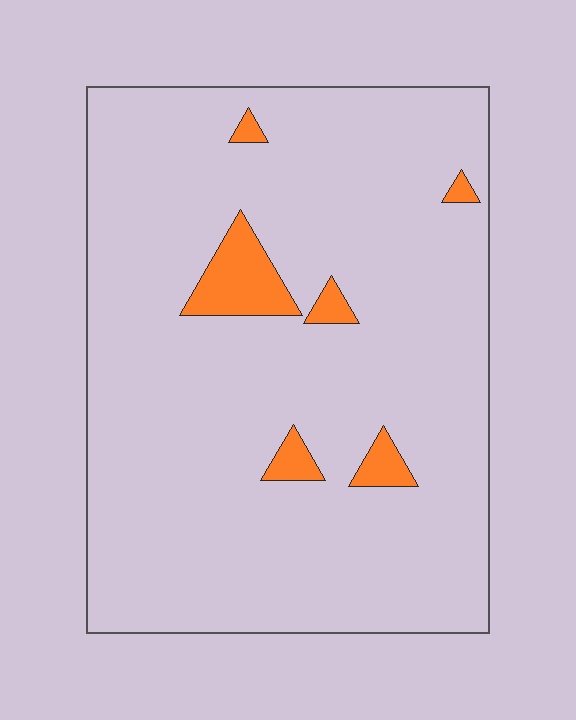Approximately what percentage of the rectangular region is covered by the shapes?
Approximately 5%.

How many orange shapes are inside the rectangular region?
6.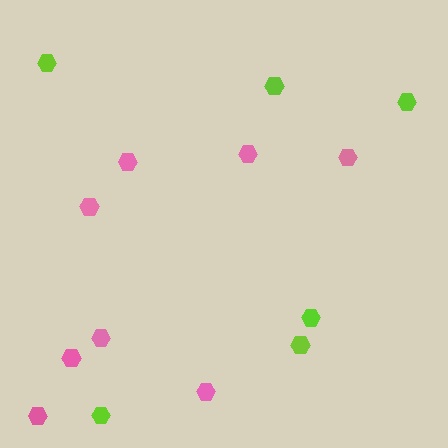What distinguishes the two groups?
There are 2 groups: one group of lime hexagons (6) and one group of pink hexagons (8).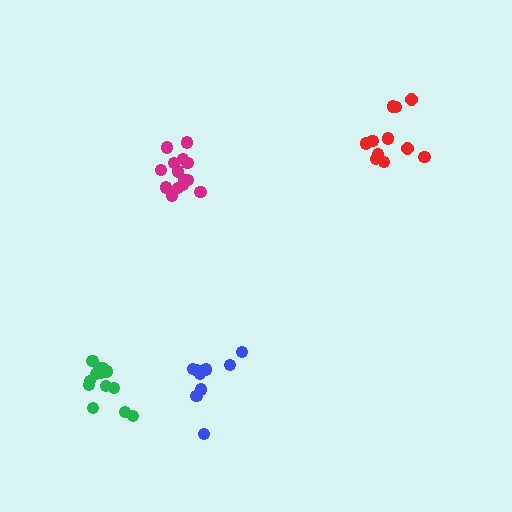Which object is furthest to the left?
The green cluster is leftmost.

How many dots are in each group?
Group 1: 10 dots, Group 2: 14 dots, Group 3: 11 dots, Group 4: 13 dots (48 total).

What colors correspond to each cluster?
The clusters are colored: blue, magenta, red, green.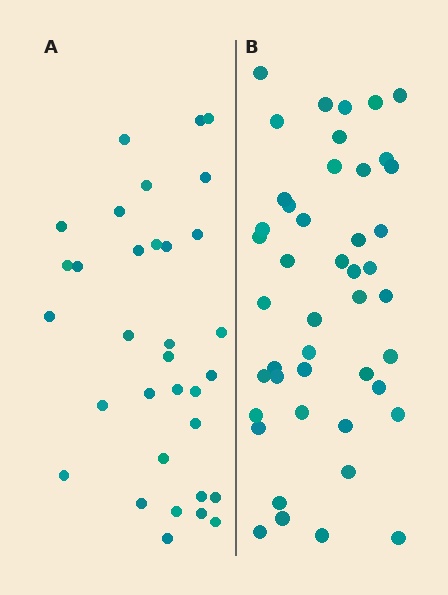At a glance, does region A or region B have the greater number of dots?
Region B (the right region) has more dots.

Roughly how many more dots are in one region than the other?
Region B has roughly 12 or so more dots than region A.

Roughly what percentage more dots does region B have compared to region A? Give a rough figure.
About 35% more.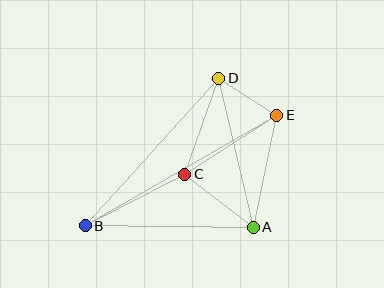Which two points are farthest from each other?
Points B and E are farthest from each other.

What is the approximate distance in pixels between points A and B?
The distance between A and B is approximately 168 pixels.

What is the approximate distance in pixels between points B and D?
The distance between B and D is approximately 199 pixels.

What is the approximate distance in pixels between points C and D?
The distance between C and D is approximately 102 pixels.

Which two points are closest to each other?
Points D and E are closest to each other.